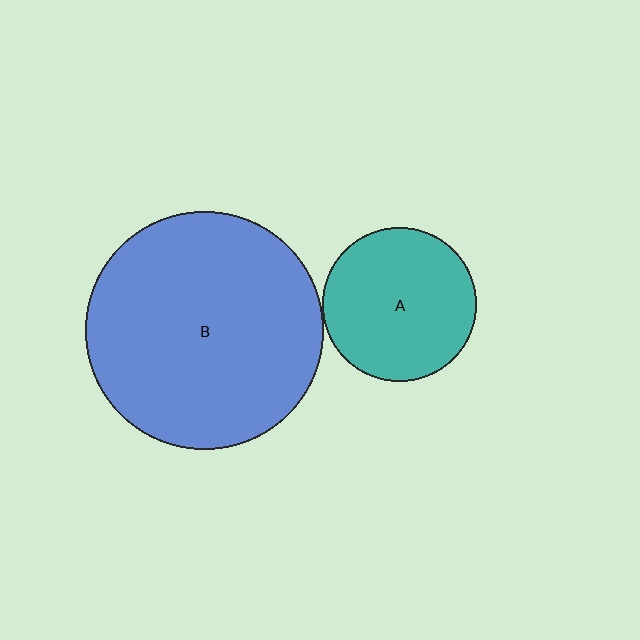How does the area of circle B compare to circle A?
Approximately 2.4 times.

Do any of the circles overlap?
No, none of the circles overlap.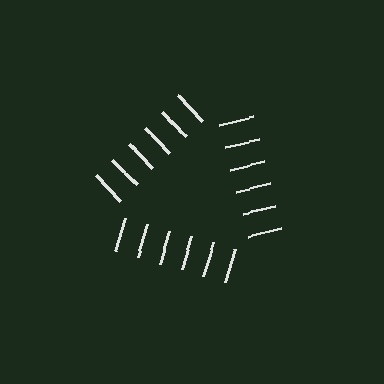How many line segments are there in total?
18 — 6 along each of the 3 edges.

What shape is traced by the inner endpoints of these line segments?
An illusory triangle — the line segments terminate on its edges but no continuous stroke is drawn.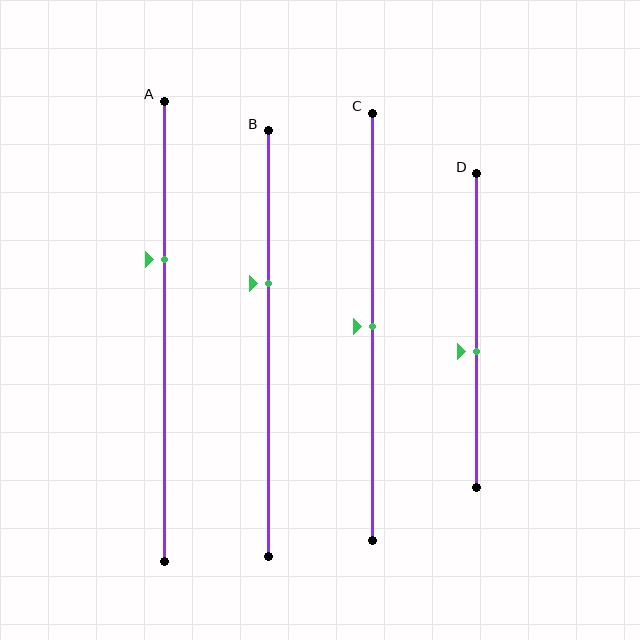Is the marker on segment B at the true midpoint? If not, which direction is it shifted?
No, the marker on segment B is shifted upward by about 14% of the segment length.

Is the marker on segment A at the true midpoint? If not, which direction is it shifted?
No, the marker on segment A is shifted upward by about 16% of the segment length.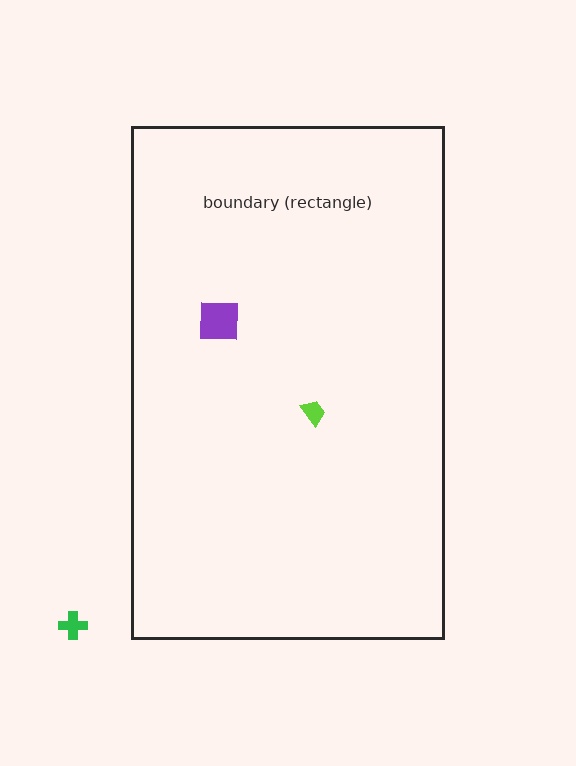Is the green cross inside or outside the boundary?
Outside.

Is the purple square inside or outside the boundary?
Inside.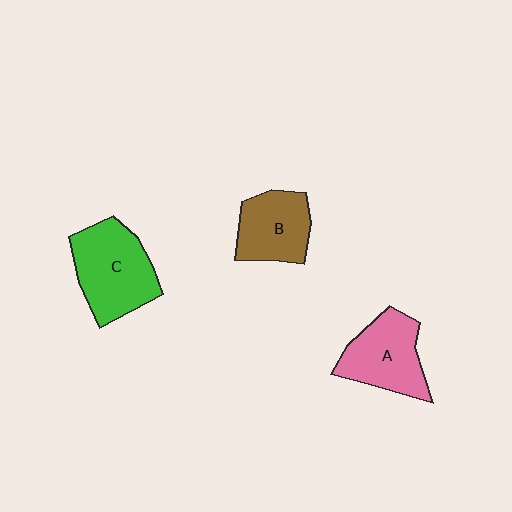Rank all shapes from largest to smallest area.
From largest to smallest: C (green), A (pink), B (brown).